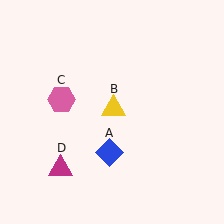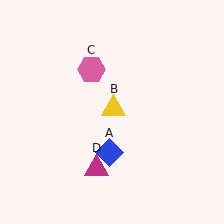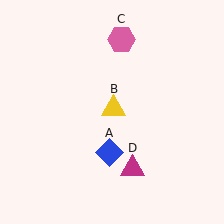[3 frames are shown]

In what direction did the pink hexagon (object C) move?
The pink hexagon (object C) moved up and to the right.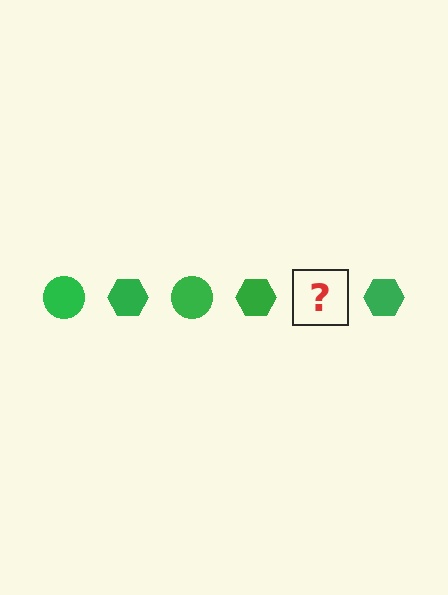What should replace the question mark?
The question mark should be replaced with a green circle.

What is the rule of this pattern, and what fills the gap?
The rule is that the pattern cycles through circle, hexagon shapes in green. The gap should be filled with a green circle.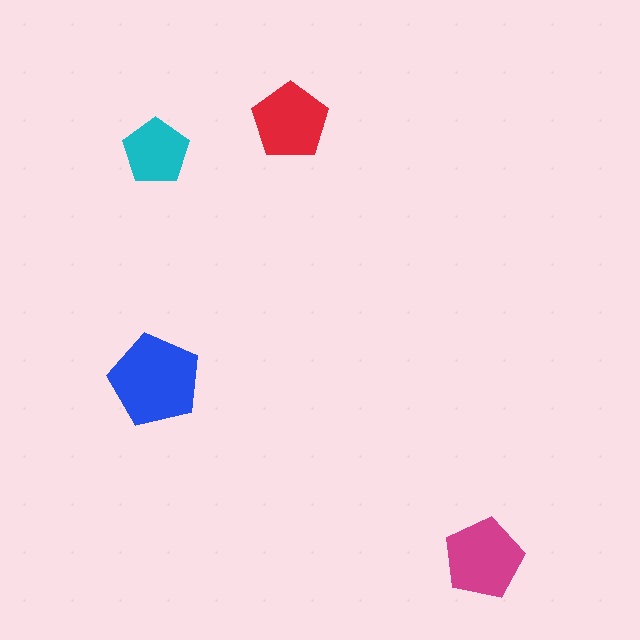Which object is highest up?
The red pentagon is topmost.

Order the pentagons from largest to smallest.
the blue one, the magenta one, the red one, the cyan one.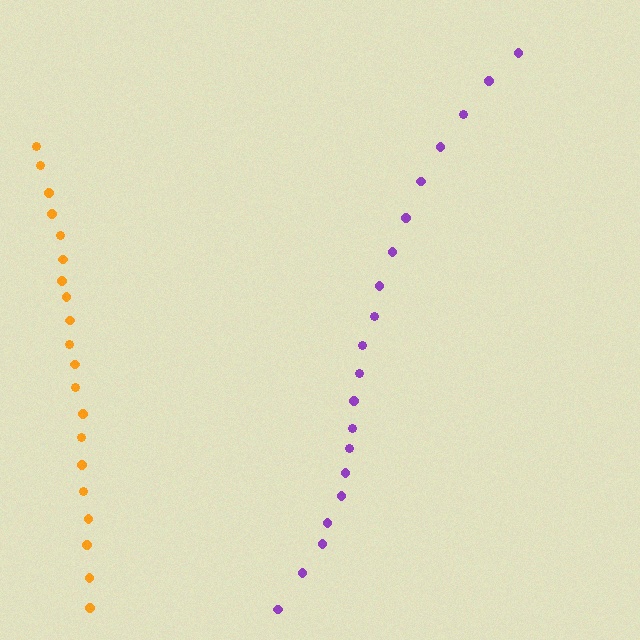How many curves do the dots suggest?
There are 2 distinct paths.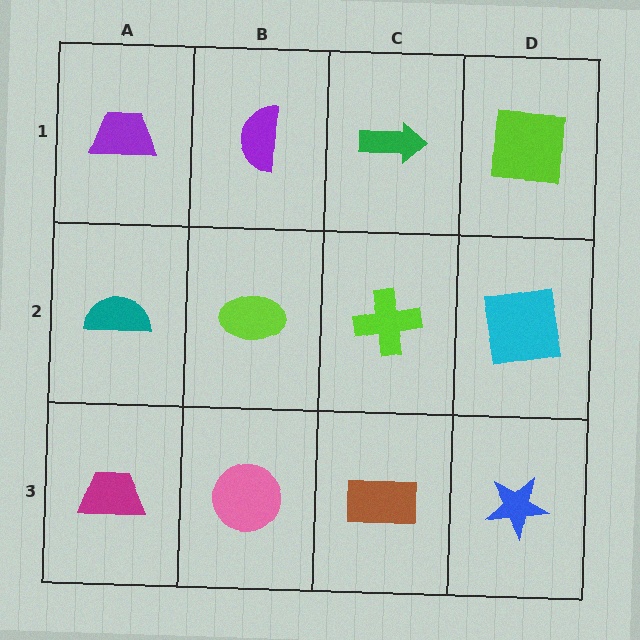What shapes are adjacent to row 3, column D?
A cyan square (row 2, column D), a brown rectangle (row 3, column C).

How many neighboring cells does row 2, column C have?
4.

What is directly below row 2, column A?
A magenta trapezoid.